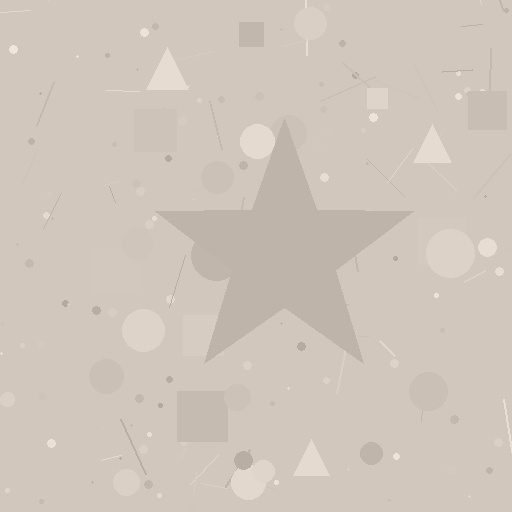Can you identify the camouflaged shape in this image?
The camouflaged shape is a star.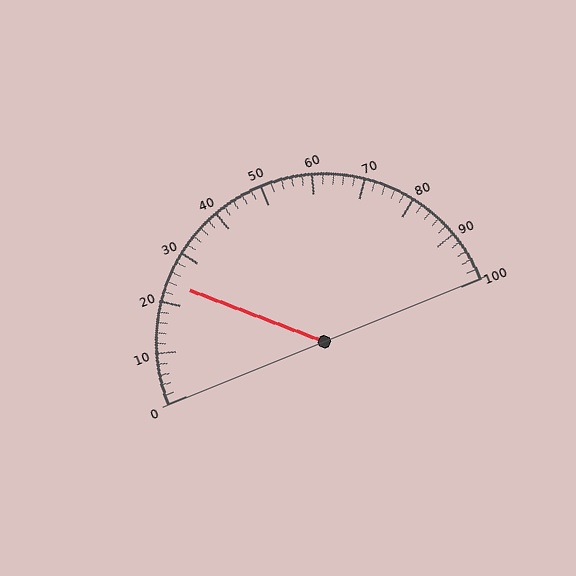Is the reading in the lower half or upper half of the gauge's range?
The reading is in the lower half of the range (0 to 100).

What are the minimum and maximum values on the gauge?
The gauge ranges from 0 to 100.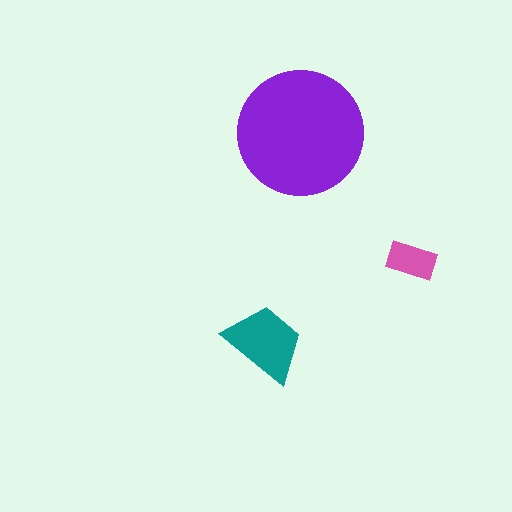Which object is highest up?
The purple circle is topmost.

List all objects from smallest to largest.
The pink rectangle, the teal trapezoid, the purple circle.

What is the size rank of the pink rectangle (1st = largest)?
3rd.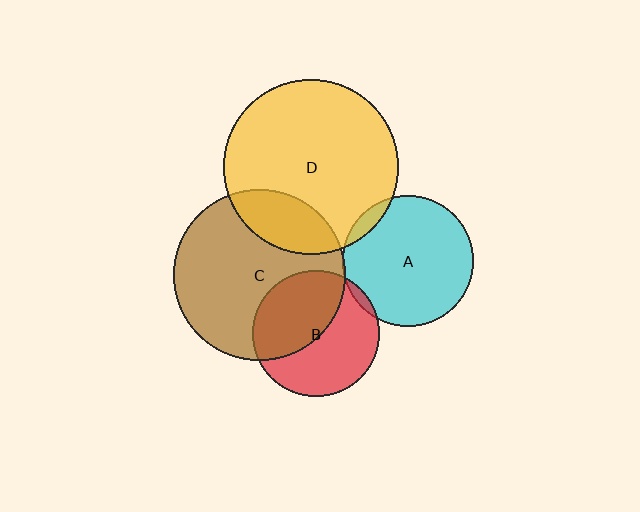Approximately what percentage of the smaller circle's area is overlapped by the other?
Approximately 5%.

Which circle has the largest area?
Circle D (yellow).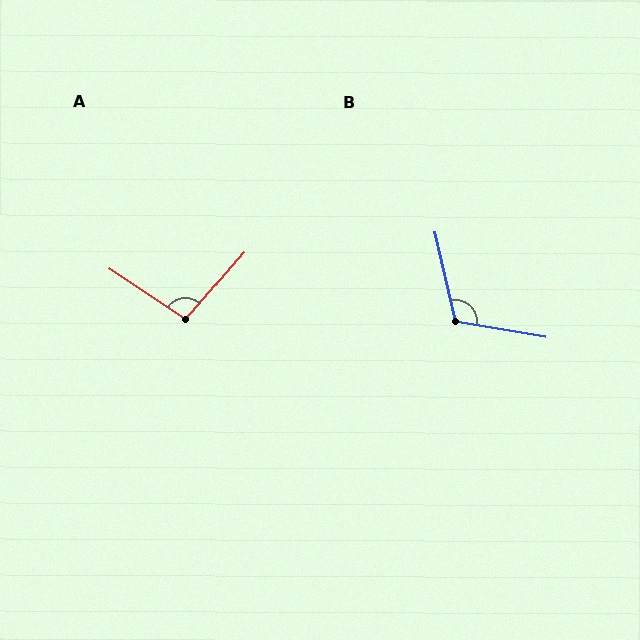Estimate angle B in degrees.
Approximately 112 degrees.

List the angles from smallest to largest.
A (97°), B (112°).